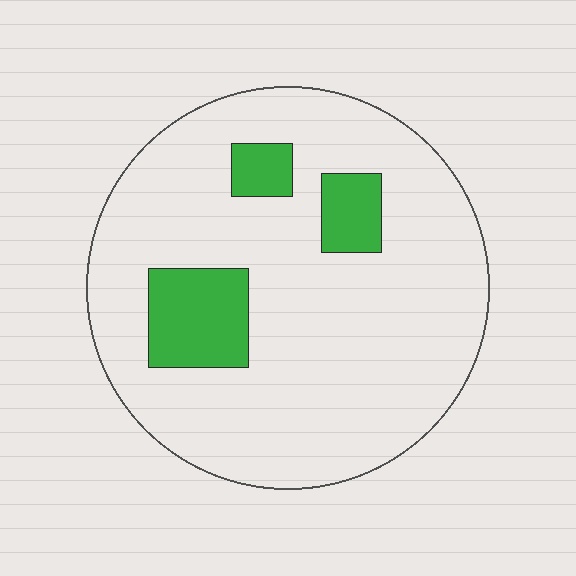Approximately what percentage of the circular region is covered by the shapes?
Approximately 15%.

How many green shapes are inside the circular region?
3.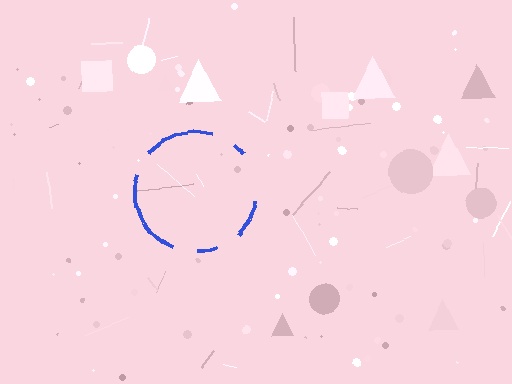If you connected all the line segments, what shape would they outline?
They would outline a circle.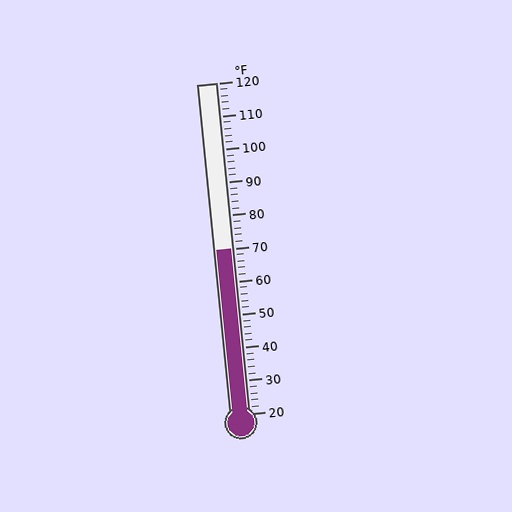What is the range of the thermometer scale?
The thermometer scale ranges from 20°F to 120°F.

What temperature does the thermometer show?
The thermometer shows approximately 70°F.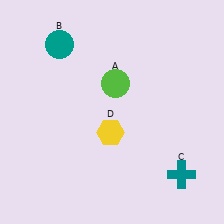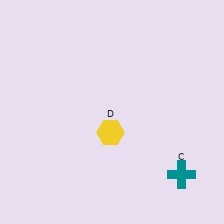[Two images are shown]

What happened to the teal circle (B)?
The teal circle (B) was removed in Image 2. It was in the top-left area of Image 1.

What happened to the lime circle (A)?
The lime circle (A) was removed in Image 2. It was in the top-right area of Image 1.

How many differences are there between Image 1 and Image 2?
There are 2 differences between the two images.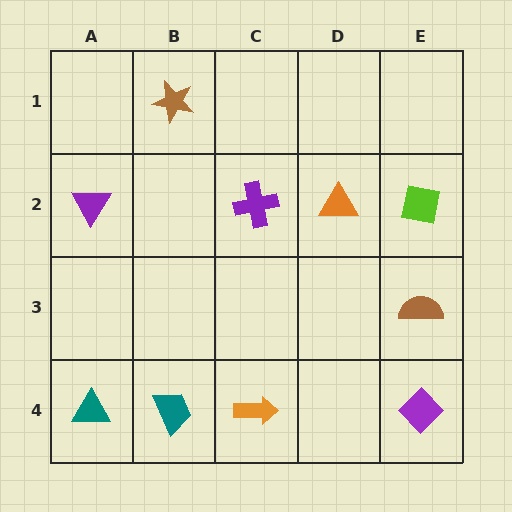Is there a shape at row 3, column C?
No, that cell is empty.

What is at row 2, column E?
A lime square.